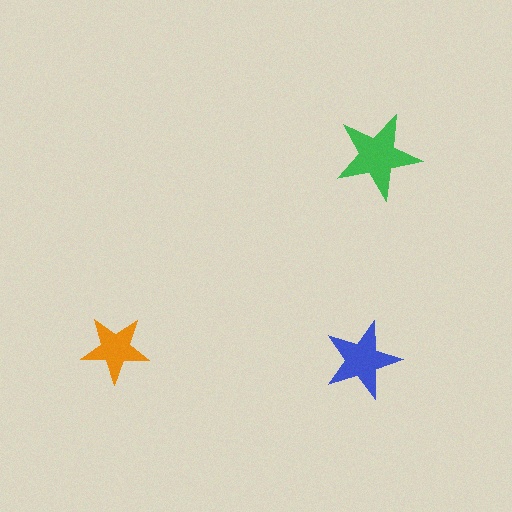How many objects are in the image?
There are 3 objects in the image.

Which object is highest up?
The green star is topmost.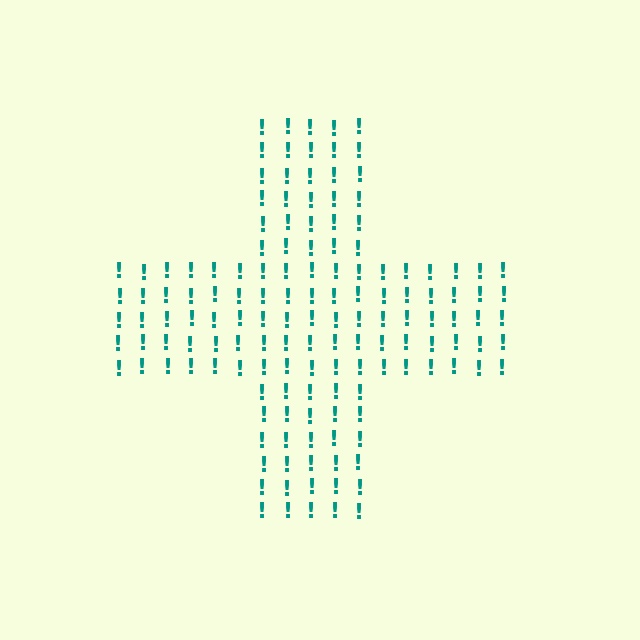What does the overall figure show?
The overall figure shows a cross.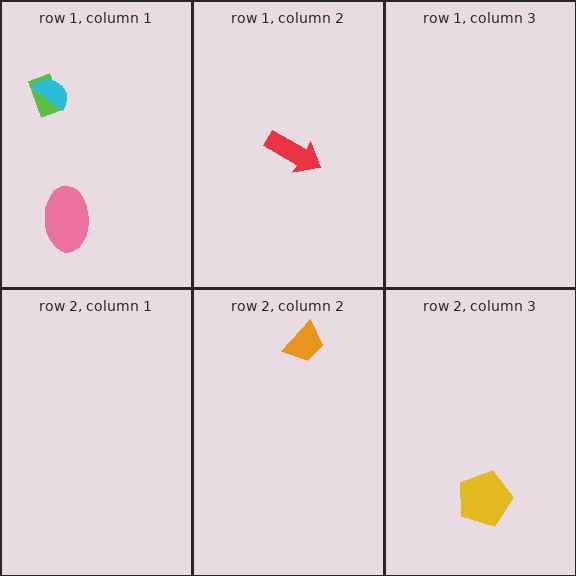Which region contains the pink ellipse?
The row 1, column 1 region.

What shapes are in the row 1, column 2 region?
The red arrow.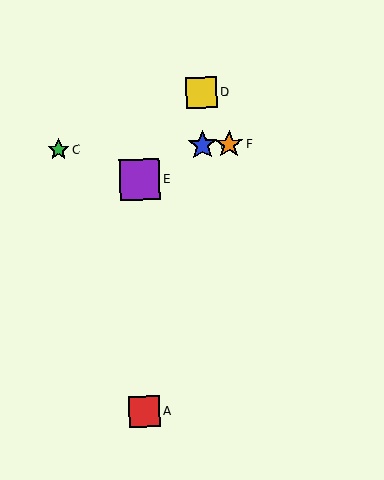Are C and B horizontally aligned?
Yes, both are at y≈150.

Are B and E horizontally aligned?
No, B is at y≈145 and E is at y≈180.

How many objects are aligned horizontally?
3 objects (B, C, F) are aligned horizontally.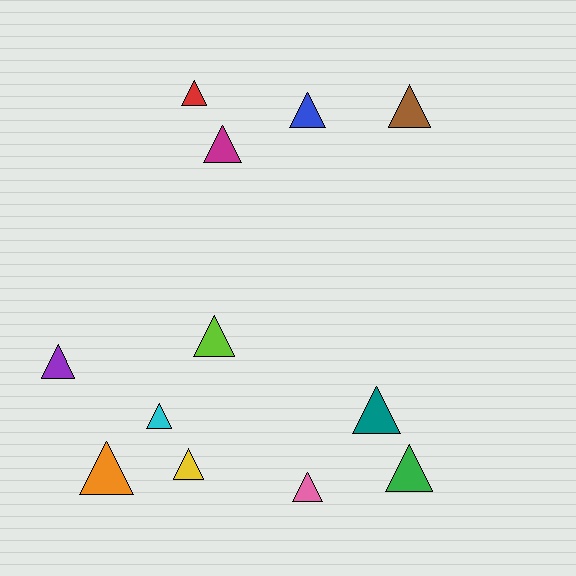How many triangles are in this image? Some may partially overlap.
There are 12 triangles.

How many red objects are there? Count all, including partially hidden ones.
There is 1 red object.